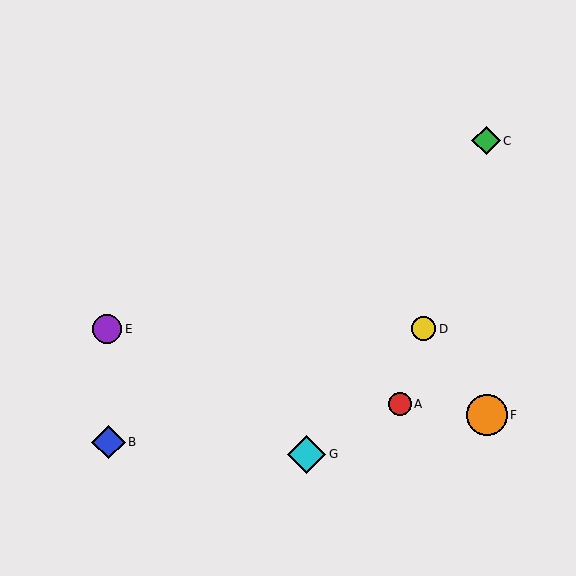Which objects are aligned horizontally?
Objects D, E are aligned horizontally.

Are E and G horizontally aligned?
No, E is at y≈329 and G is at y≈454.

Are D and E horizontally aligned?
Yes, both are at y≈329.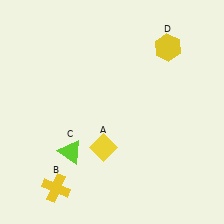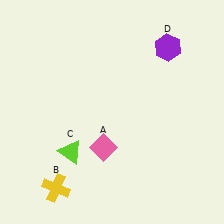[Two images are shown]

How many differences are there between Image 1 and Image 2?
There are 2 differences between the two images.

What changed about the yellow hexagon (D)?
In Image 1, D is yellow. In Image 2, it changed to purple.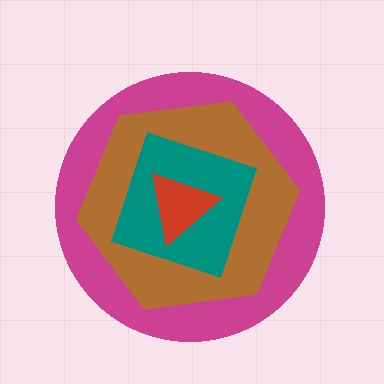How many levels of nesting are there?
4.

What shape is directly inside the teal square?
The red triangle.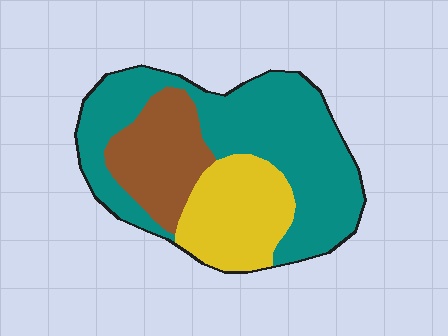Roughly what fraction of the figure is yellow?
Yellow takes up less than a quarter of the figure.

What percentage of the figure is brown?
Brown covers around 20% of the figure.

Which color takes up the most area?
Teal, at roughly 55%.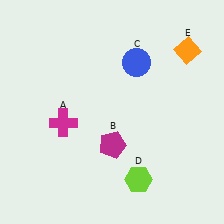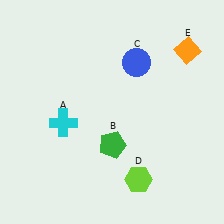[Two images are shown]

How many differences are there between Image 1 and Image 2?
There are 2 differences between the two images.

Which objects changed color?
A changed from magenta to cyan. B changed from magenta to green.